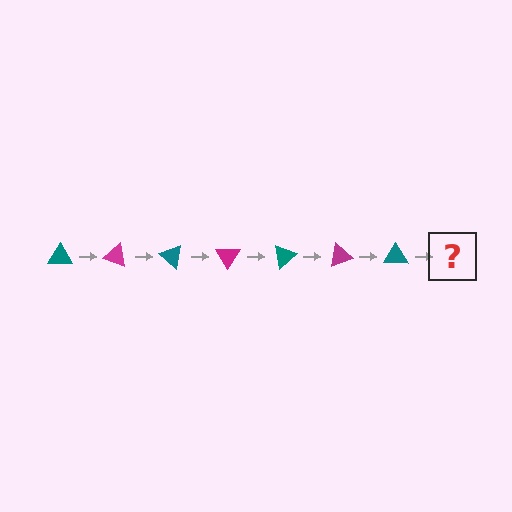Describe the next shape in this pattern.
It should be a magenta triangle, rotated 140 degrees from the start.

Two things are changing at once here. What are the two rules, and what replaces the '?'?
The two rules are that it rotates 20 degrees each step and the color cycles through teal and magenta. The '?' should be a magenta triangle, rotated 140 degrees from the start.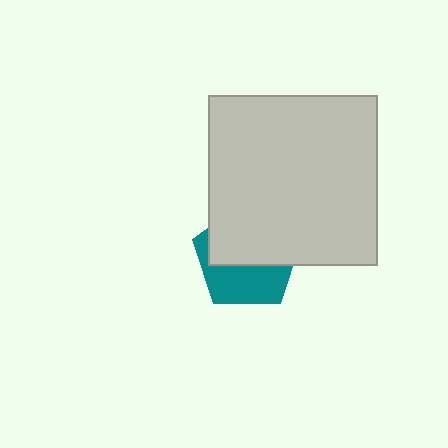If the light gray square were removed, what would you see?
You would see the complete teal pentagon.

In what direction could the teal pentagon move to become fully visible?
The teal pentagon could move down. That would shift it out from behind the light gray square entirely.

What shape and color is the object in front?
The object in front is a light gray square.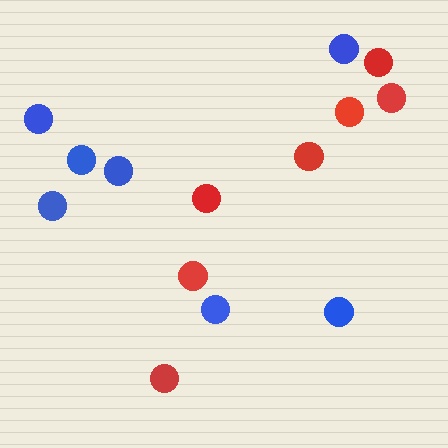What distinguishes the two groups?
There are 2 groups: one group of red circles (7) and one group of blue circles (7).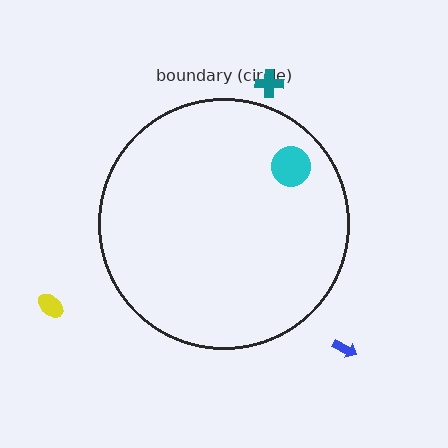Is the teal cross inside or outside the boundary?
Outside.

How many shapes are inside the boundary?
1 inside, 3 outside.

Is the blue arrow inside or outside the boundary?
Outside.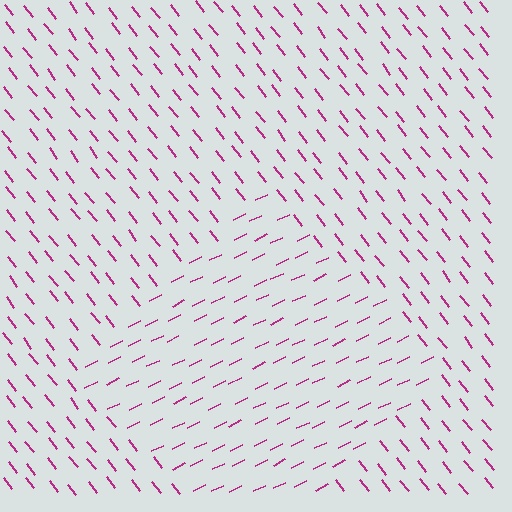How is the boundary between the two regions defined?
The boundary is defined purely by a change in line orientation (approximately 78 degrees difference). All lines are the same color and thickness.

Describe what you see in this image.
The image is filled with small magenta line segments. A diamond region in the image has lines oriented differently from the surrounding lines, creating a visible texture boundary.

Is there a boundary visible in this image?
Yes, there is a texture boundary formed by a change in line orientation.